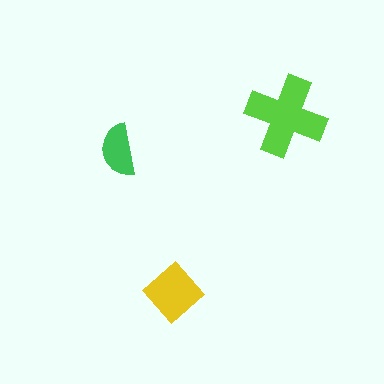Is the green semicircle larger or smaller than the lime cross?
Smaller.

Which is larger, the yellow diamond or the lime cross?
The lime cross.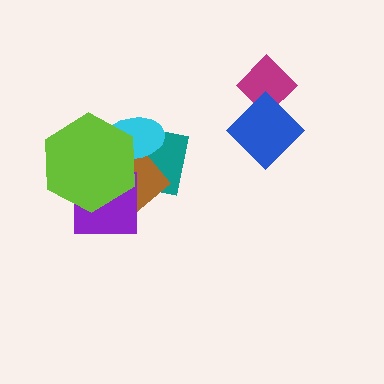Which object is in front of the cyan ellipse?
The lime hexagon is in front of the cyan ellipse.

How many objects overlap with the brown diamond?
4 objects overlap with the brown diamond.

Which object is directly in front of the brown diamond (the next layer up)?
The purple square is directly in front of the brown diamond.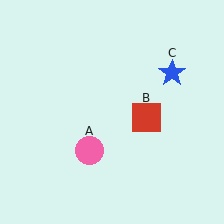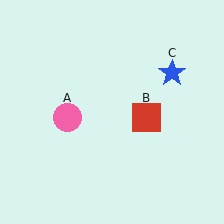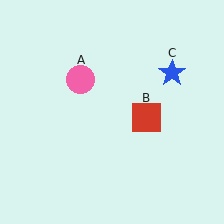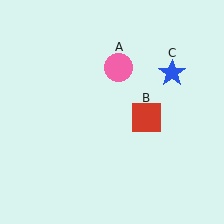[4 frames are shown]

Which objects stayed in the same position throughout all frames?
Red square (object B) and blue star (object C) remained stationary.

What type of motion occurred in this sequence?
The pink circle (object A) rotated clockwise around the center of the scene.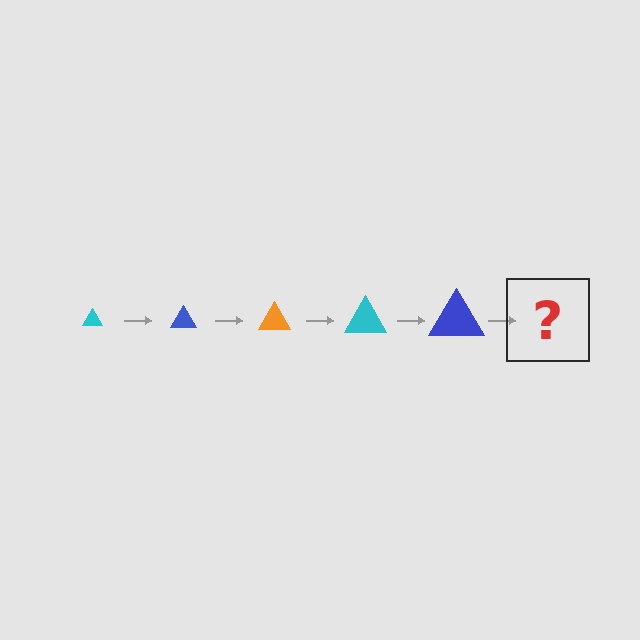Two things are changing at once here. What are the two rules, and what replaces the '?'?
The two rules are that the triangle grows larger each step and the color cycles through cyan, blue, and orange. The '?' should be an orange triangle, larger than the previous one.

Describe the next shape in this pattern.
It should be an orange triangle, larger than the previous one.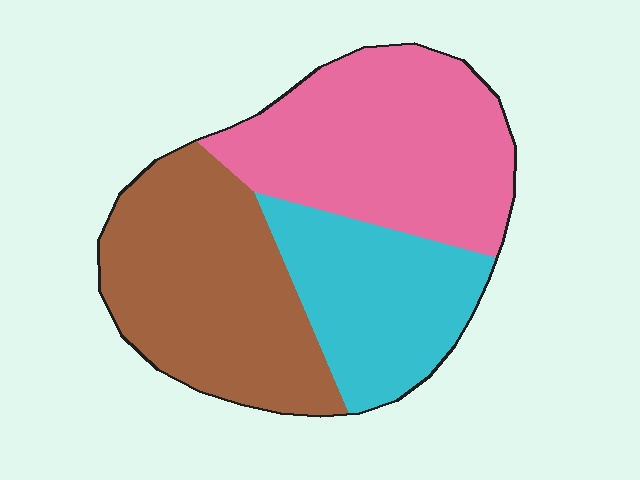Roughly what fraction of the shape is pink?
Pink covers roughly 40% of the shape.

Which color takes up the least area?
Cyan, at roughly 25%.